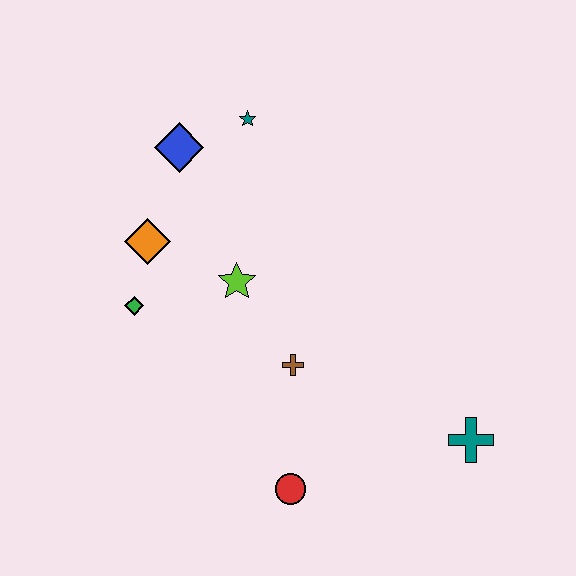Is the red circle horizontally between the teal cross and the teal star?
Yes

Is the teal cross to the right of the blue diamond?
Yes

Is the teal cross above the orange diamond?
No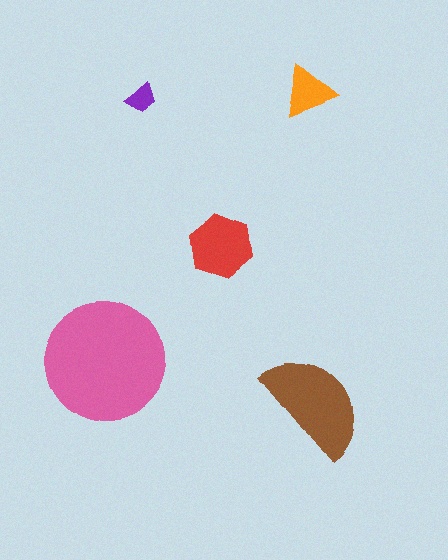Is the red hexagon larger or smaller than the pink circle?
Smaller.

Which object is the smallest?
The purple trapezoid.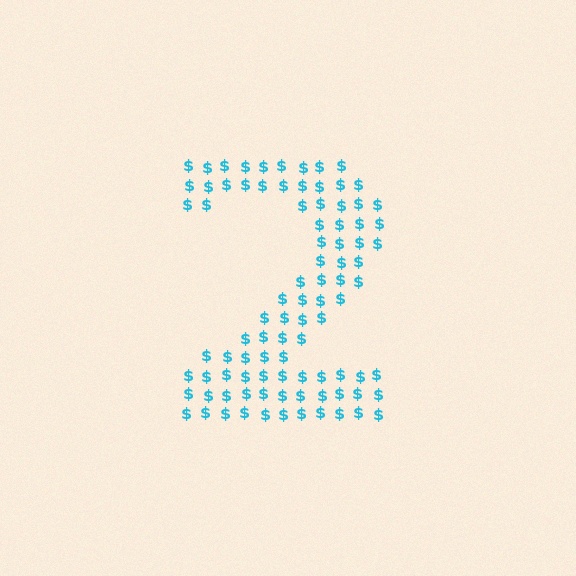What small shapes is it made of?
It is made of small dollar signs.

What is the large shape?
The large shape is the digit 2.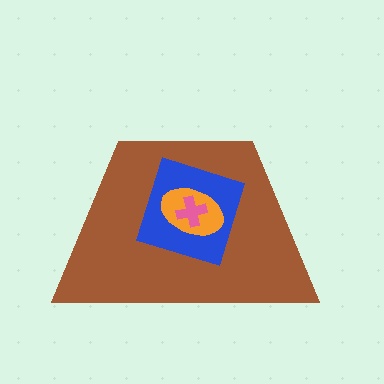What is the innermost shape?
The pink cross.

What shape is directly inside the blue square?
The orange ellipse.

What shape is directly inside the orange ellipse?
The pink cross.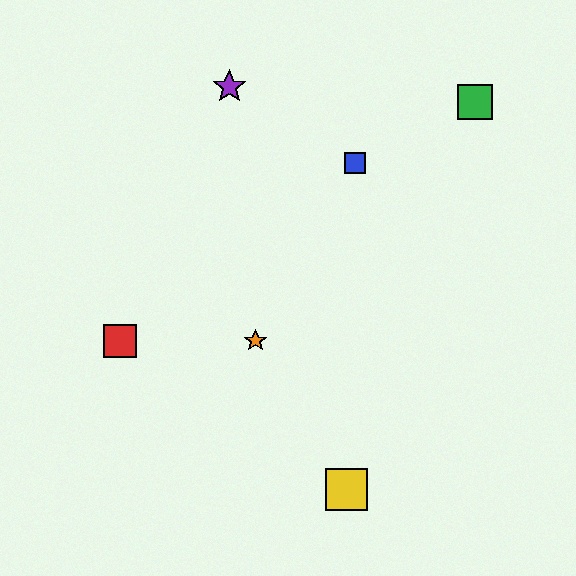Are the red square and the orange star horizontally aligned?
Yes, both are at y≈341.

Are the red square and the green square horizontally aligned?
No, the red square is at y≈341 and the green square is at y≈102.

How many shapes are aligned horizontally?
2 shapes (the red square, the orange star) are aligned horizontally.